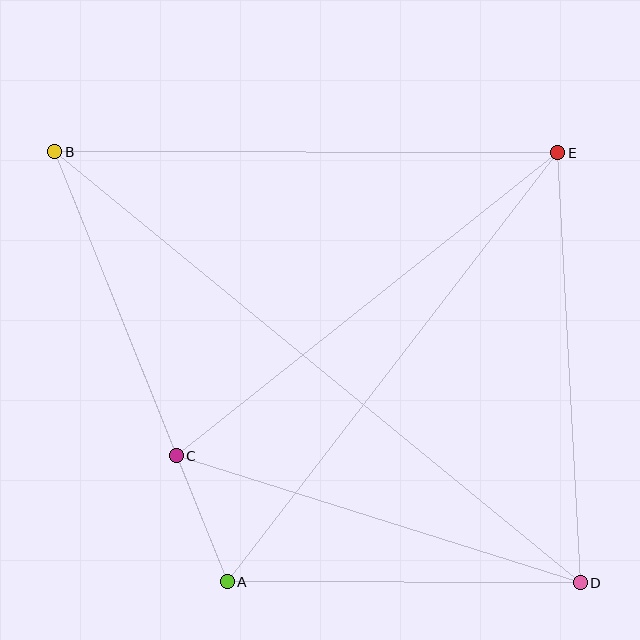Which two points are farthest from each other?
Points B and D are farthest from each other.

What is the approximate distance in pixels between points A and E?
The distance between A and E is approximately 542 pixels.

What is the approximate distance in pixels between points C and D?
The distance between C and D is approximately 423 pixels.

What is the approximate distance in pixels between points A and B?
The distance between A and B is approximately 463 pixels.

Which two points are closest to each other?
Points A and C are closest to each other.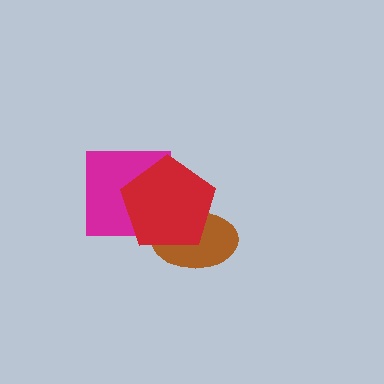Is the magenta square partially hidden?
Yes, it is partially covered by another shape.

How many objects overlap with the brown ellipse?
1 object overlaps with the brown ellipse.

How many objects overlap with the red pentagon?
2 objects overlap with the red pentagon.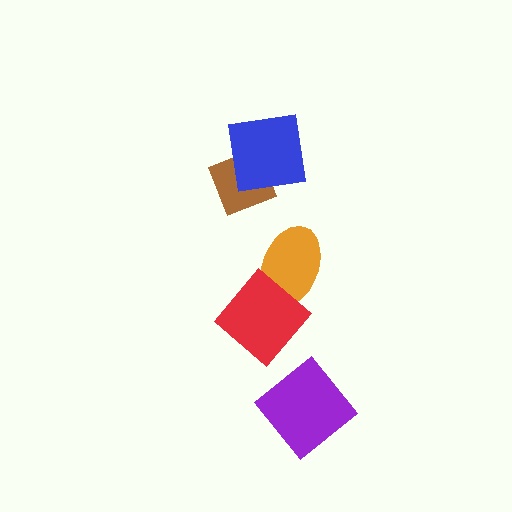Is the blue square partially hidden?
No, no other shape covers it.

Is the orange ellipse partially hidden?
Yes, it is partially covered by another shape.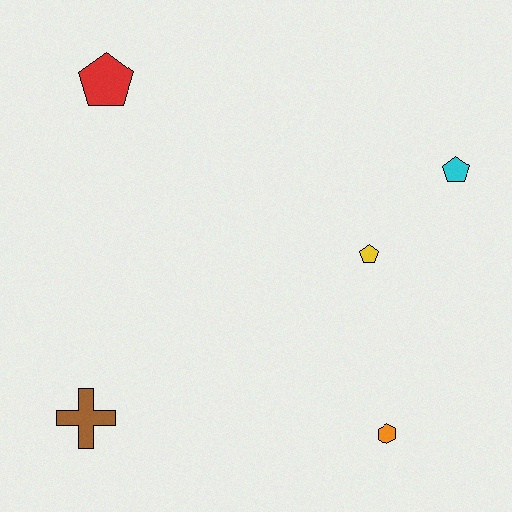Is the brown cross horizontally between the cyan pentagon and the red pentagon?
No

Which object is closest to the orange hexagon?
The yellow pentagon is closest to the orange hexagon.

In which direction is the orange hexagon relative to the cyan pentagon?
The orange hexagon is below the cyan pentagon.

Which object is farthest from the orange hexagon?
The red pentagon is farthest from the orange hexagon.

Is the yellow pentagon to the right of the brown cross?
Yes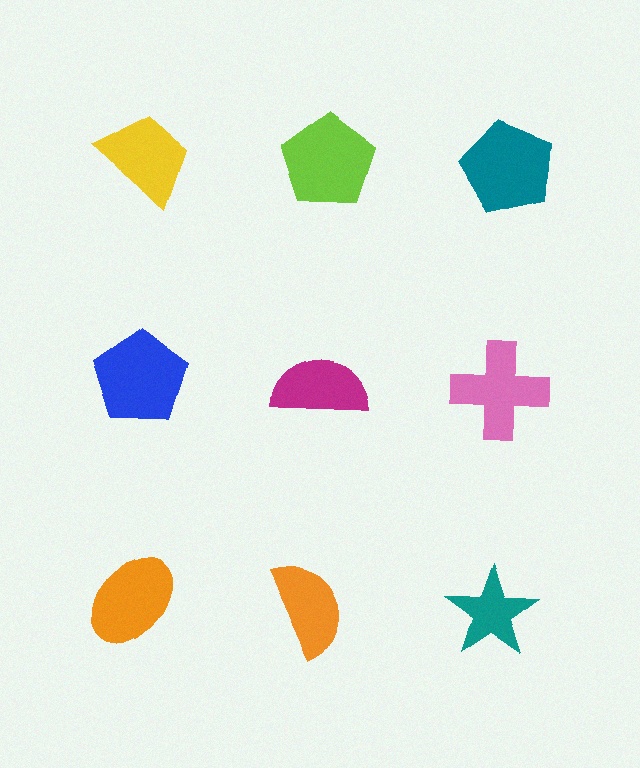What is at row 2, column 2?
A magenta semicircle.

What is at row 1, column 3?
A teal pentagon.